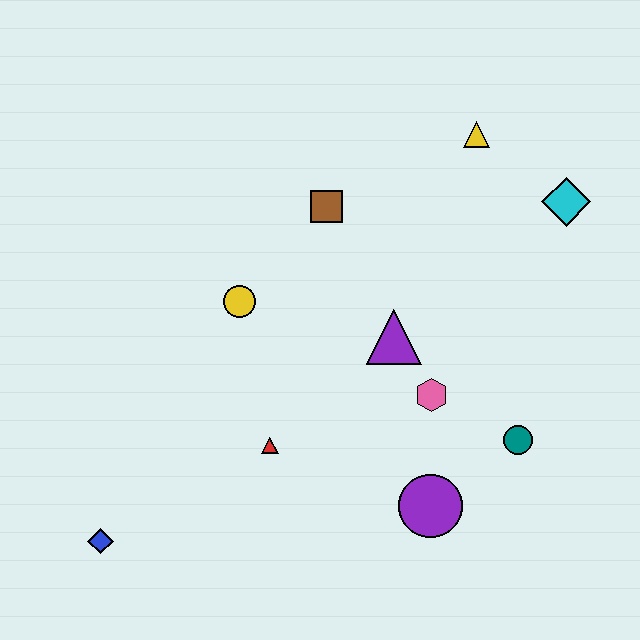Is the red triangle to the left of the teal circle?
Yes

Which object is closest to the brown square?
The yellow circle is closest to the brown square.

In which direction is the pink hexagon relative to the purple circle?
The pink hexagon is above the purple circle.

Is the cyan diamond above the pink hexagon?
Yes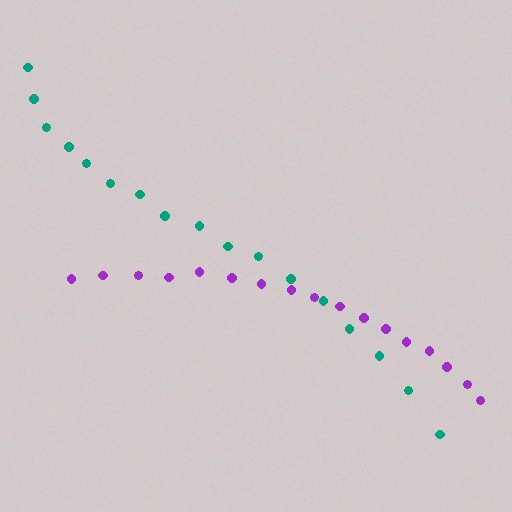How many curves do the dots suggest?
There are 2 distinct paths.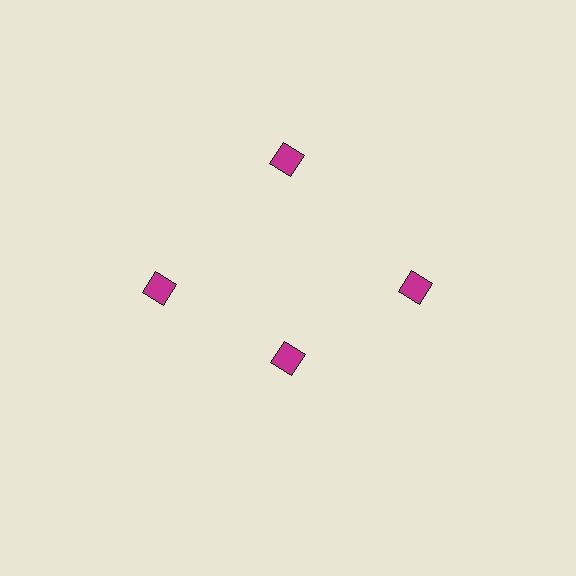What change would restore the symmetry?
The symmetry would be restored by moving it outward, back onto the ring so that all 4 diamonds sit at equal angles and equal distance from the center.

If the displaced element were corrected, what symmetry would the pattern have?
It would have 4-fold rotational symmetry — the pattern would map onto itself every 90 degrees.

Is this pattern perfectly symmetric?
No. The 4 magenta diamonds are arranged in a ring, but one element near the 6 o'clock position is pulled inward toward the center, breaking the 4-fold rotational symmetry.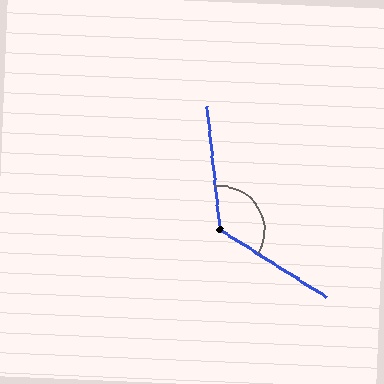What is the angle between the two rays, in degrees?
Approximately 128 degrees.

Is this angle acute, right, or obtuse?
It is obtuse.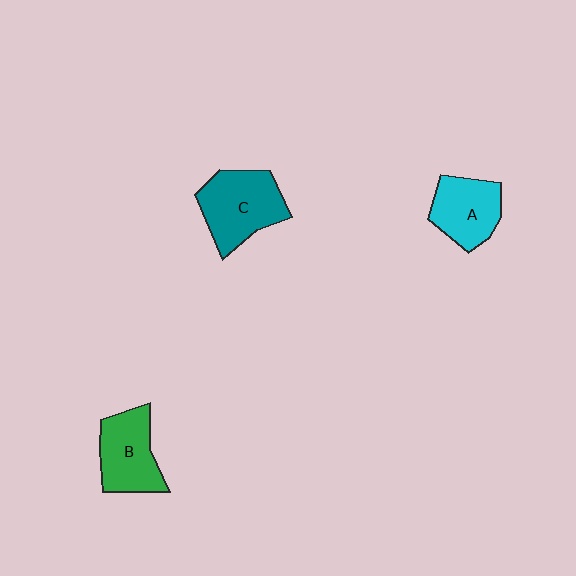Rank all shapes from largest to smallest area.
From largest to smallest: C (teal), B (green), A (cyan).